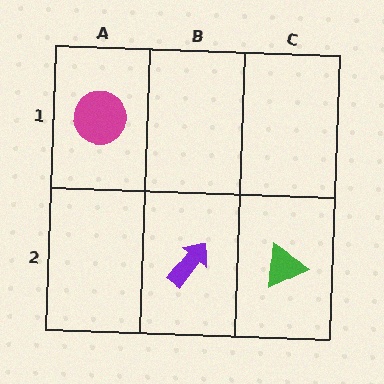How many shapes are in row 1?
1 shape.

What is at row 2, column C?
A green triangle.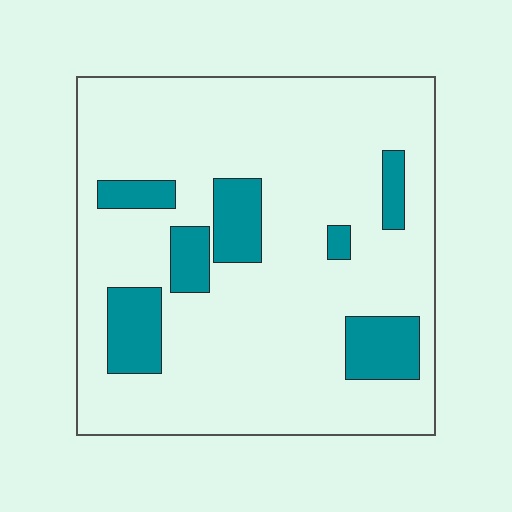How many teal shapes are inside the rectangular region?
7.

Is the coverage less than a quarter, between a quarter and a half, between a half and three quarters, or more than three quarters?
Less than a quarter.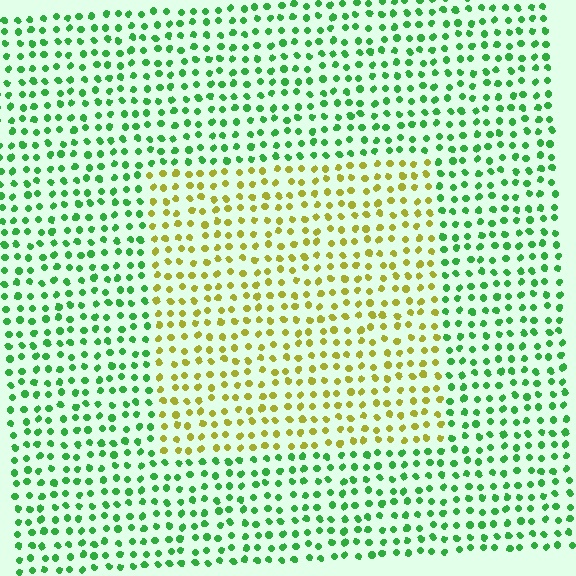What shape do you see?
I see a rectangle.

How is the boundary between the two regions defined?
The boundary is defined purely by a slight shift in hue (about 63 degrees). Spacing, size, and orientation are identical on both sides.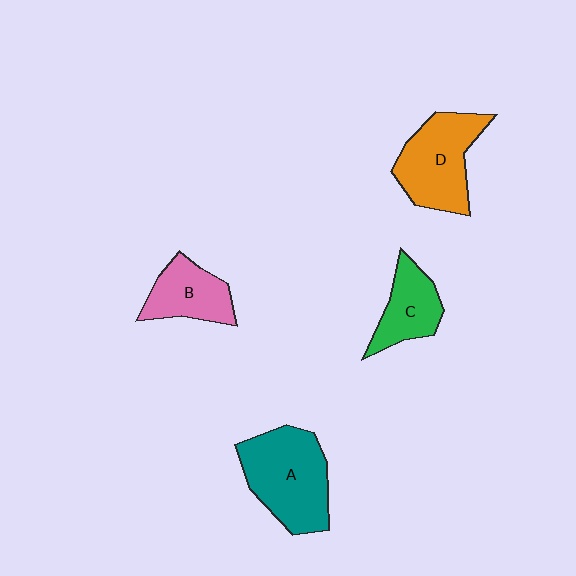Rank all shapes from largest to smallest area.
From largest to smallest: A (teal), D (orange), B (pink), C (green).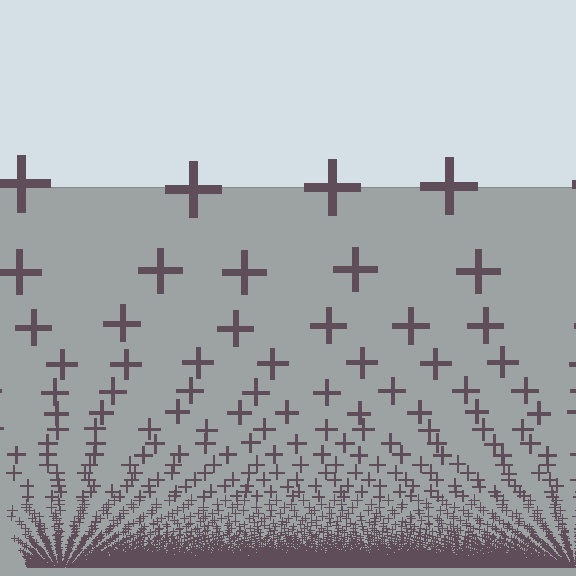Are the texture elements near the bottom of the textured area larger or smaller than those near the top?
Smaller. The gradient is inverted — elements near the bottom are smaller and denser.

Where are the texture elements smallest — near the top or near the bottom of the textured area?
Near the bottom.